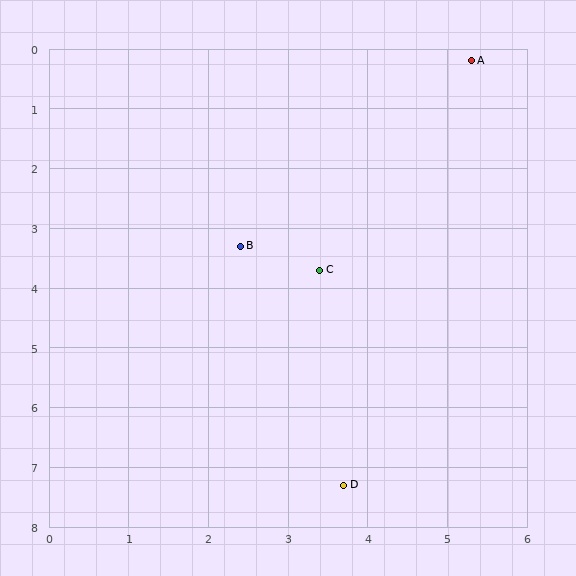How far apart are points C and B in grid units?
Points C and B are about 1.1 grid units apart.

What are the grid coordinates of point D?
Point D is at approximately (3.7, 7.3).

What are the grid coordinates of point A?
Point A is at approximately (5.3, 0.2).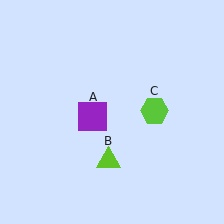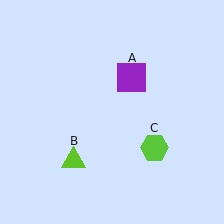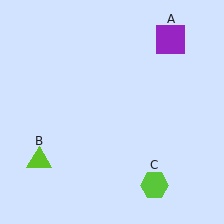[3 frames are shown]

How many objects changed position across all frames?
3 objects changed position: purple square (object A), lime triangle (object B), lime hexagon (object C).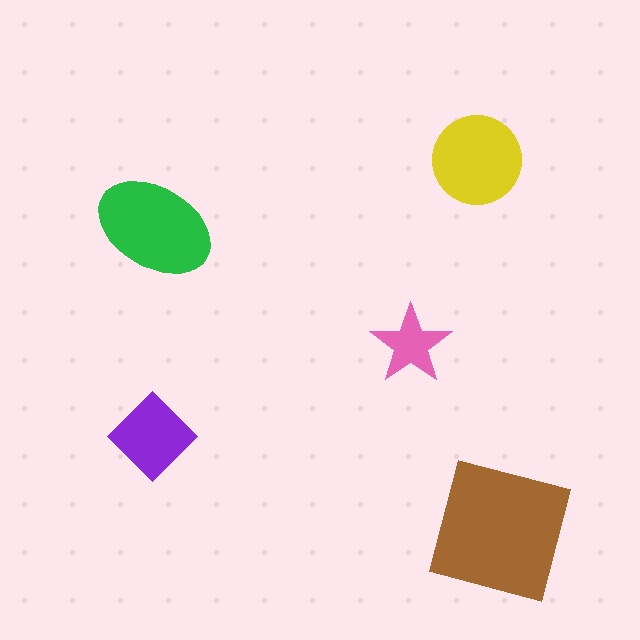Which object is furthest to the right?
The brown square is rightmost.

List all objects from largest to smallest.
The brown square, the green ellipse, the yellow circle, the purple diamond, the pink star.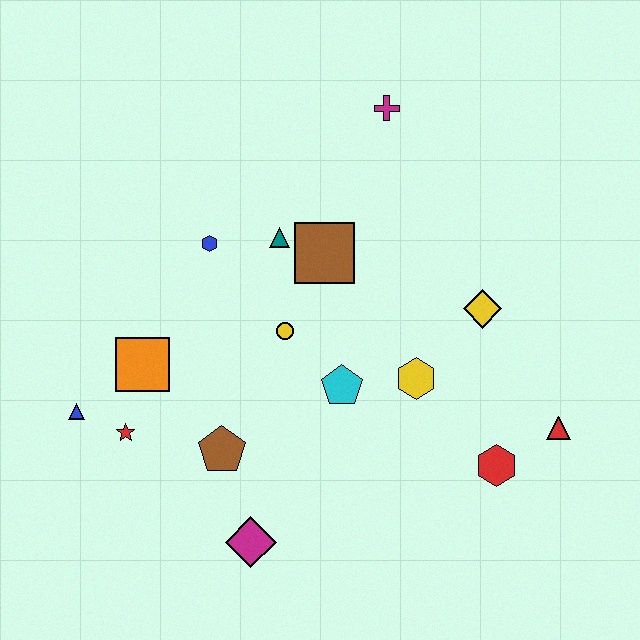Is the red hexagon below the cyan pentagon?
Yes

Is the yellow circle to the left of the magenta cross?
Yes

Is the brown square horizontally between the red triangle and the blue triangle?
Yes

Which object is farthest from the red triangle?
The blue triangle is farthest from the red triangle.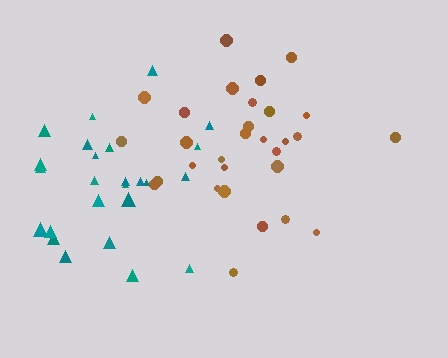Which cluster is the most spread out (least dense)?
Teal.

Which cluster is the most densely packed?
Brown.